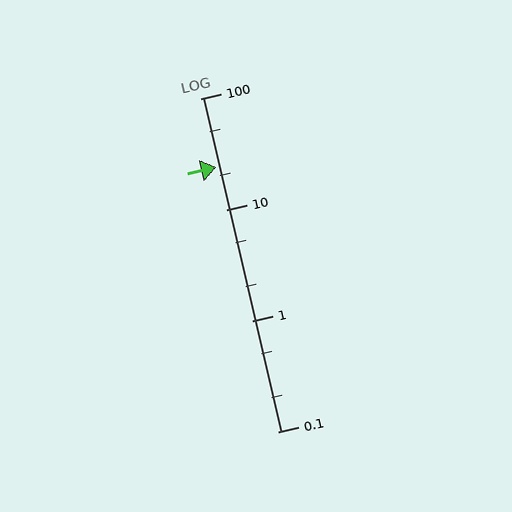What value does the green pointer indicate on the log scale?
The pointer indicates approximately 24.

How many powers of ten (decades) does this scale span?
The scale spans 3 decades, from 0.1 to 100.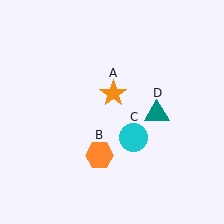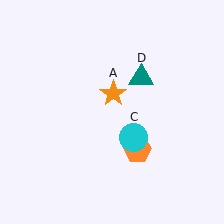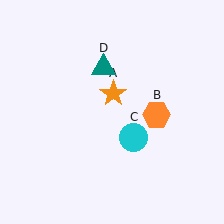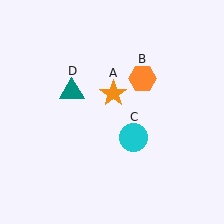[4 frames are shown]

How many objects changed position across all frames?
2 objects changed position: orange hexagon (object B), teal triangle (object D).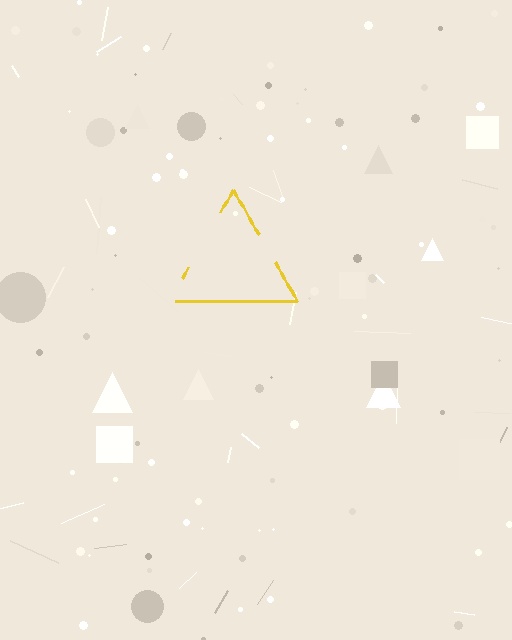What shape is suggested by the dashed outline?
The dashed outline suggests a triangle.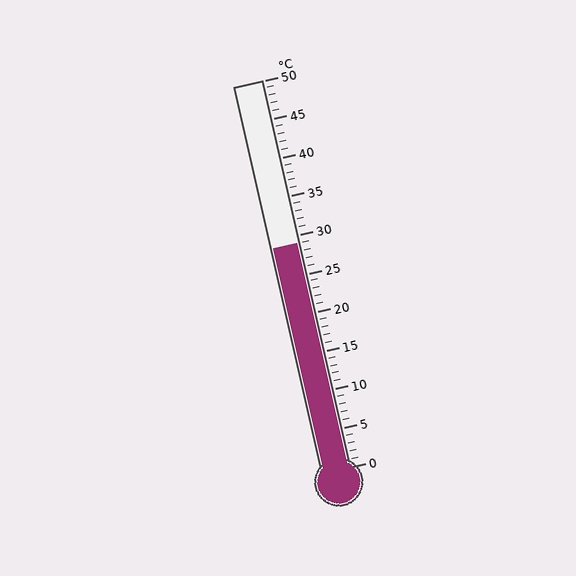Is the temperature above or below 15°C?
The temperature is above 15°C.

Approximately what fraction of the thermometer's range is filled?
The thermometer is filled to approximately 60% of its range.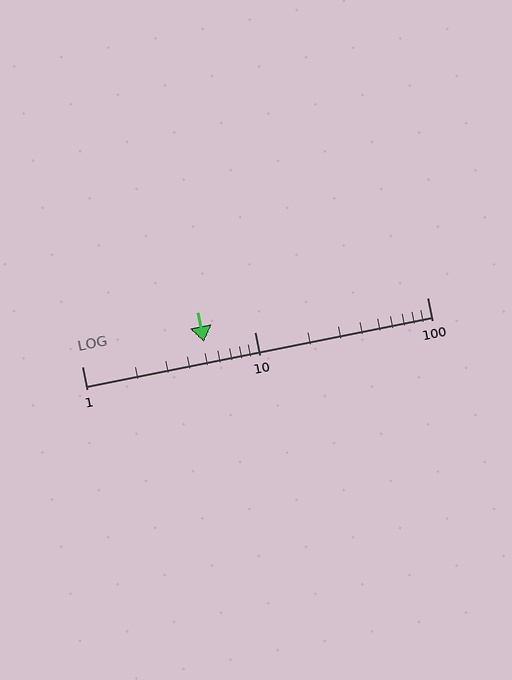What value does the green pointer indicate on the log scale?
The pointer indicates approximately 5.1.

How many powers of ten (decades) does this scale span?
The scale spans 2 decades, from 1 to 100.